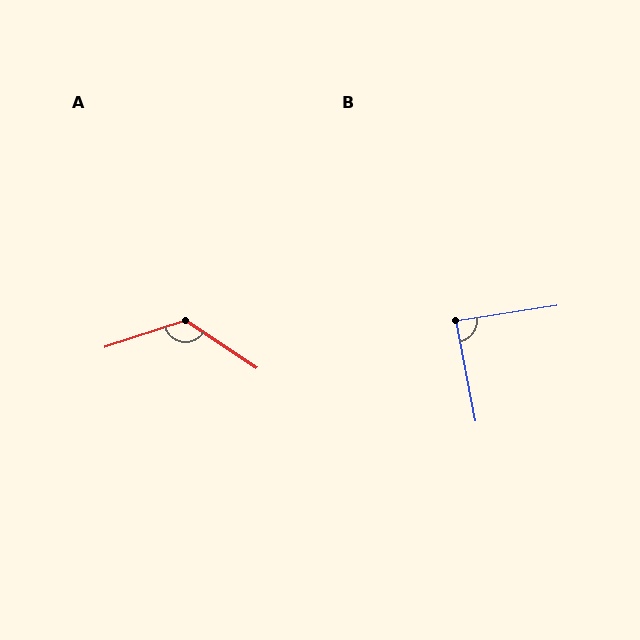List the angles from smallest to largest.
B (88°), A (128°).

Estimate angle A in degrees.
Approximately 128 degrees.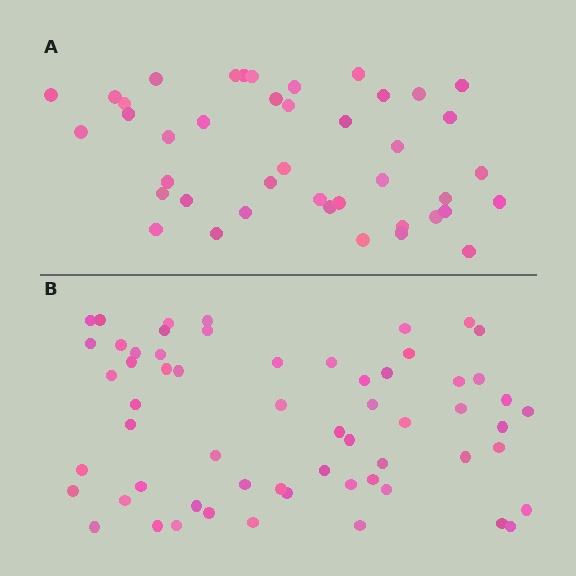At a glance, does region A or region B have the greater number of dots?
Region B (the bottom region) has more dots.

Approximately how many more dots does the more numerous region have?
Region B has approximately 20 more dots than region A.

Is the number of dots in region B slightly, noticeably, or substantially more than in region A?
Region B has noticeably more, but not dramatically so. The ratio is roughly 1.4 to 1.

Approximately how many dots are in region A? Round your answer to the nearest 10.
About 40 dots. (The exact count is 42, which rounds to 40.)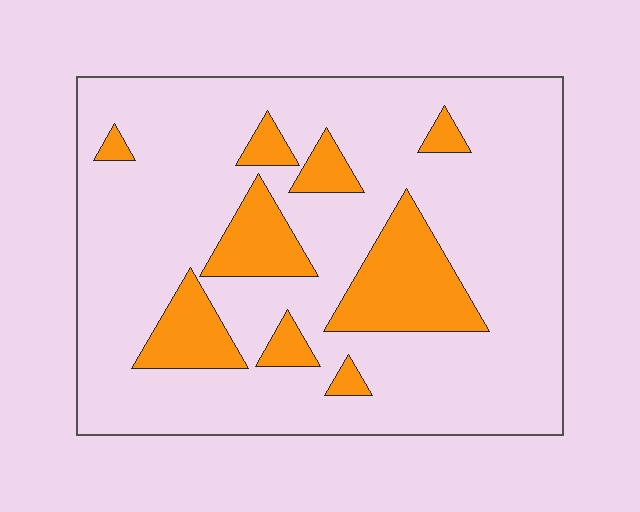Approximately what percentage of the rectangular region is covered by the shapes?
Approximately 20%.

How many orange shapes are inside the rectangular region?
9.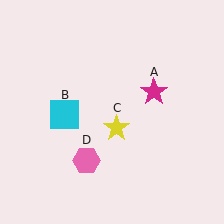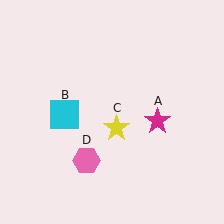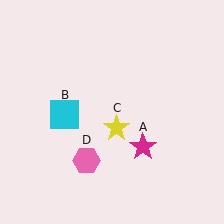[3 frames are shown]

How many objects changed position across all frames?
1 object changed position: magenta star (object A).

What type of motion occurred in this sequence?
The magenta star (object A) rotated clockwise around the center of the scene.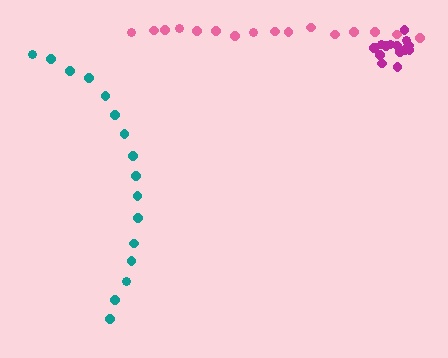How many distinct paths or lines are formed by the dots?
There are 3 distinct paths.